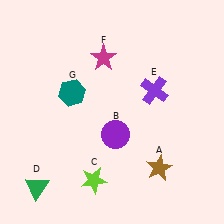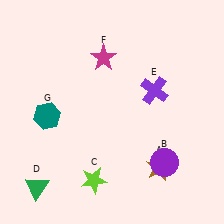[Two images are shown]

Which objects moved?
The objects that moved are: the purple circle (B), the teal hexagon (G).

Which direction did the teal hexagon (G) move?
The teal hexagon (G) moved left.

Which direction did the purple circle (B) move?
The purple circle (B) moved right.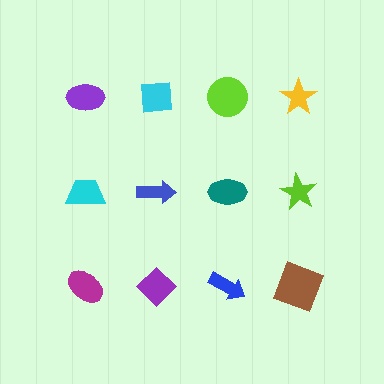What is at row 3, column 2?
A purple diamond.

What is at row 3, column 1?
A magenta ellipse.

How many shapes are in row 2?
4 shapes.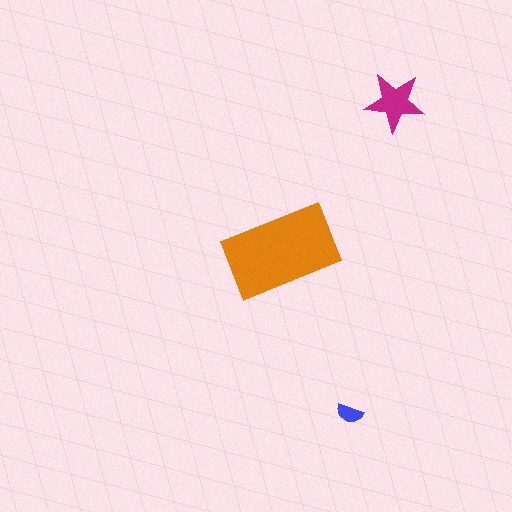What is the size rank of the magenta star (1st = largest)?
2nd.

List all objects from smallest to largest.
The blue semicircle, the magenta star, the orange rectangle.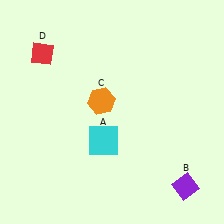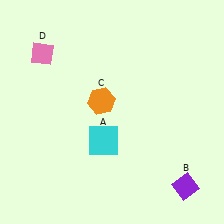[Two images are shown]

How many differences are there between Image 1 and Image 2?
There is 1 difference between the two images.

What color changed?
The diamond (D) changed from red in Image 1 to pink in Image 2.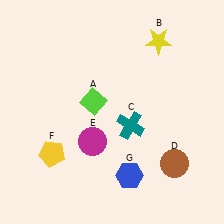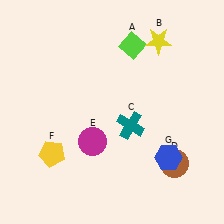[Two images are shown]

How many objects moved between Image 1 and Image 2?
2 objects moved between the two images.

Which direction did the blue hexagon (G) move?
The blue hexagon (G) moved right.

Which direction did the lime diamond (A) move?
The lime diamond (A) moved up.